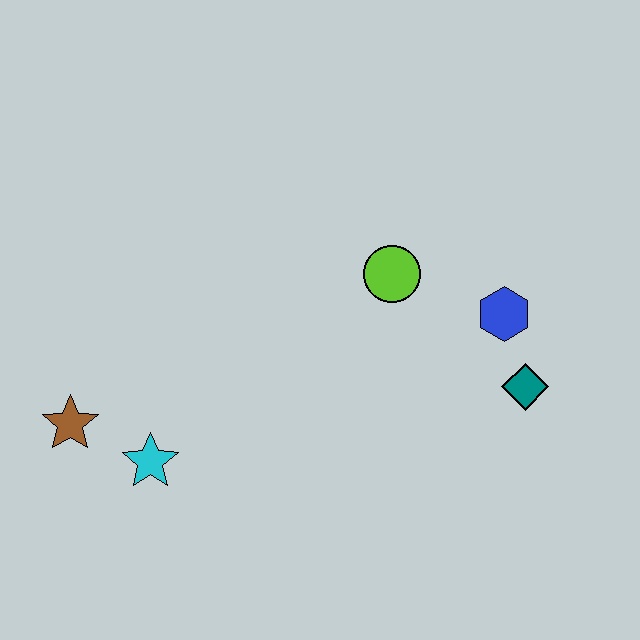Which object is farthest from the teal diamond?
The brown star is farthest from the teal diamond.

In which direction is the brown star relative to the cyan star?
The brown star is to the left of the cyan star.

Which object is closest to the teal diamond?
The blue hexagon is closest to the teal diamond.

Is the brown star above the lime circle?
No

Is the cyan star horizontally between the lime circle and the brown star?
Yes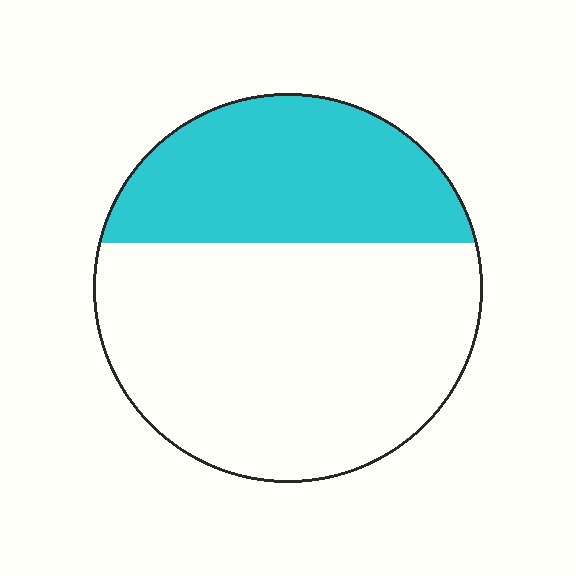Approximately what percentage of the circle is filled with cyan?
Approximately 35%.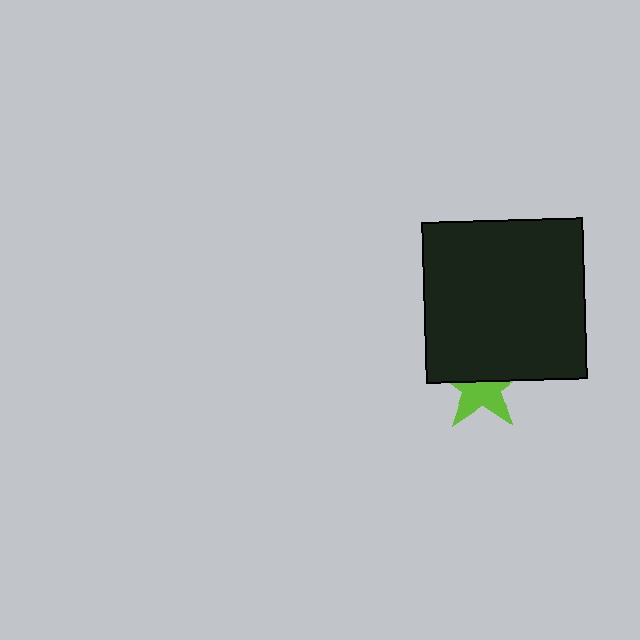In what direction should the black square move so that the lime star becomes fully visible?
The black square should move up. That is the shortest direction to clear the overlap and leave the lime star fully visible.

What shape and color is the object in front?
The object in front is a black square.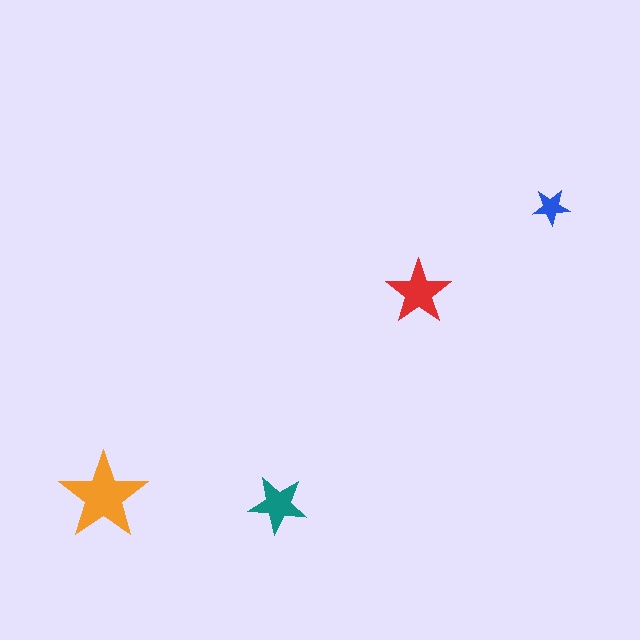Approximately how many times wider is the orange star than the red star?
About 1.5 times wider.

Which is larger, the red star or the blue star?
The red one.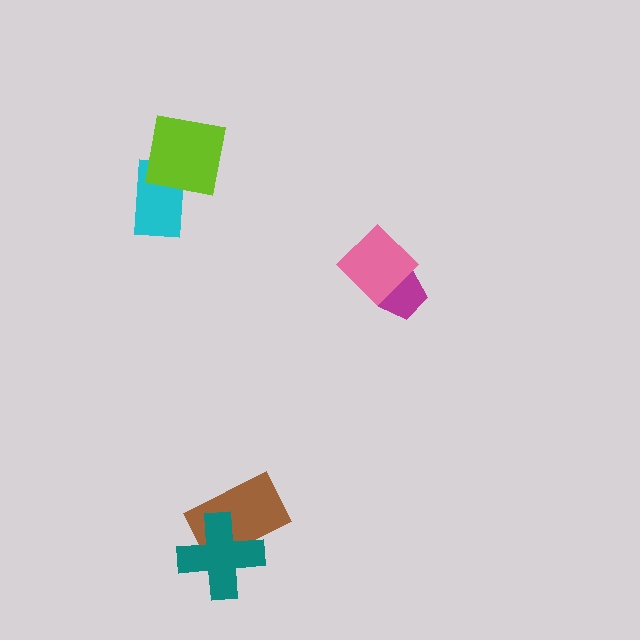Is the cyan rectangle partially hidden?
Yes, it is partially covered by another shape.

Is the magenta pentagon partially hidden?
Yes, it is partially covered by another shape.